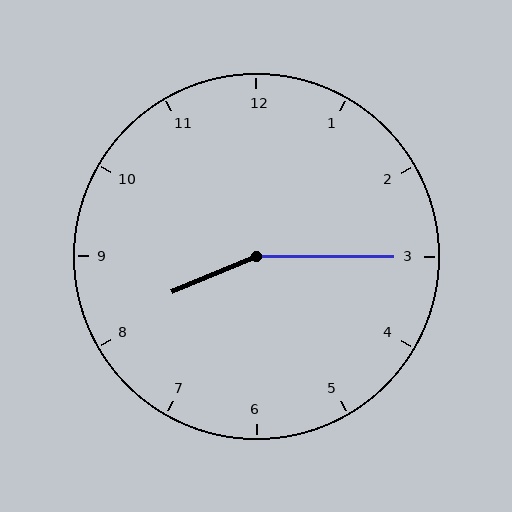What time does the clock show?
8:15.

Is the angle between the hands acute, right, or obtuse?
It is obtuse.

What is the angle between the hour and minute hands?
Approximately 158 degrees.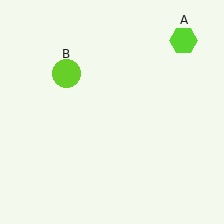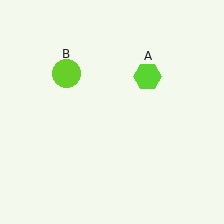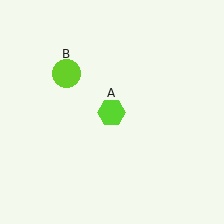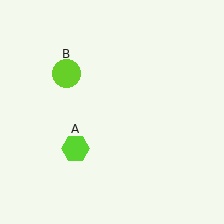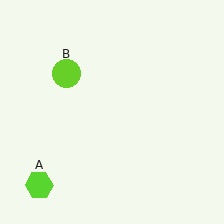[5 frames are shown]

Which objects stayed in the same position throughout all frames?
Lime circle (object B) remained stationary.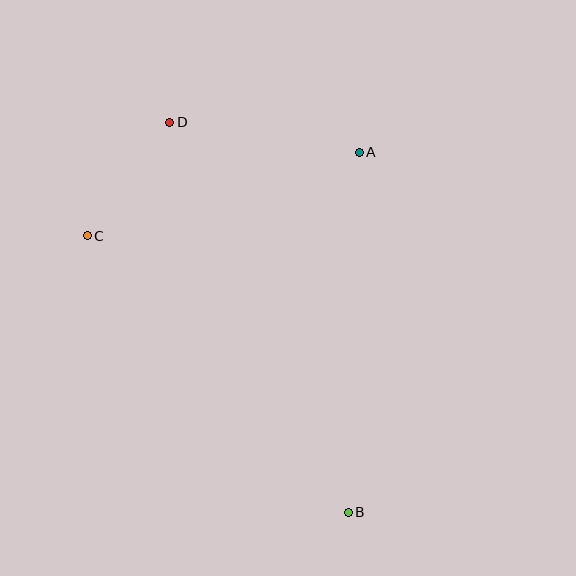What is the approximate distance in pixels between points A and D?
The distance between A and D is approximately 192 pixels.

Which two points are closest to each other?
Points C and D are closest to each other.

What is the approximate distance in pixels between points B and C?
The distance between B and C is approximately 380 pixels.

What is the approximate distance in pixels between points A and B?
The distance between A and B is approximately 360 pixels.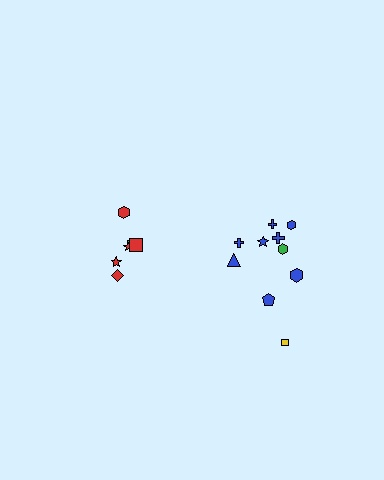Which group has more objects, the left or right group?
The right group.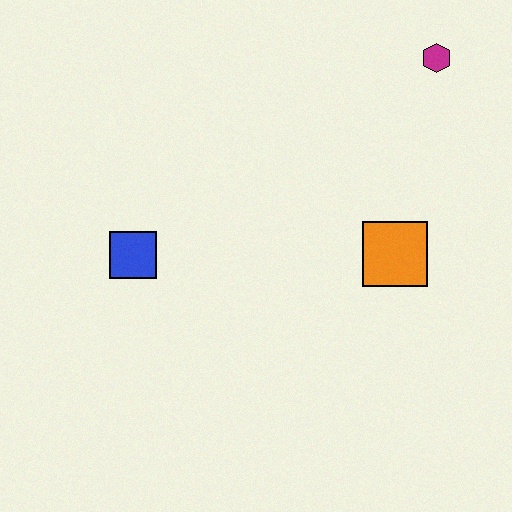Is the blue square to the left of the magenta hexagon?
Yes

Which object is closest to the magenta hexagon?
The orange square is closest to the magenta hexagon.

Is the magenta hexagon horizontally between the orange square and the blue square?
No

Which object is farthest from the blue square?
The magenta hexagon is farthest from the blue square.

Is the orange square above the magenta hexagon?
No